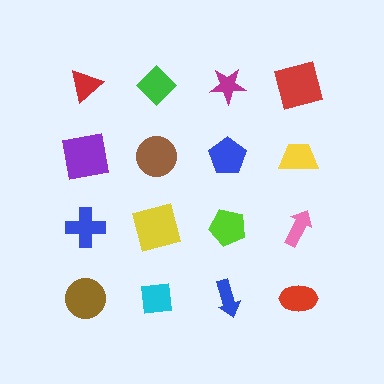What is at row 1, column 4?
A red square.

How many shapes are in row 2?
4 shapes.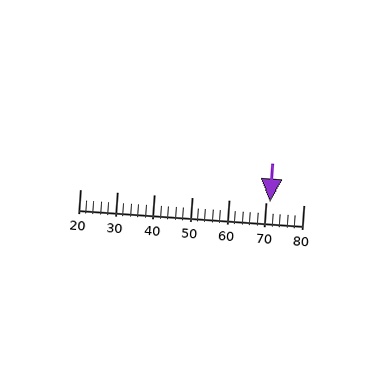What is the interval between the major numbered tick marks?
The major tick marks are spaced 10 units apart.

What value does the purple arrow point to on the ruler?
The purple arrow points to approximately 71.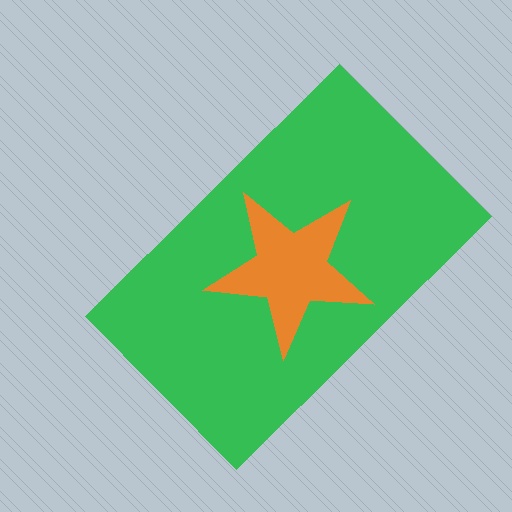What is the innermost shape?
The orange star.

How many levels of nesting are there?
2.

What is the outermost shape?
The green rectangle.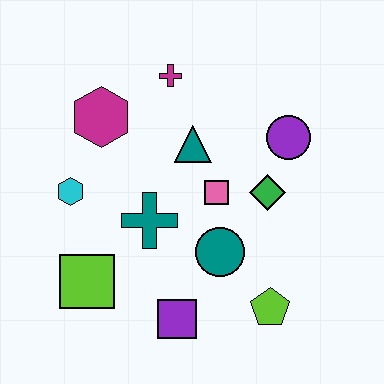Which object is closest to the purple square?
The teal circle is closest to the purple square.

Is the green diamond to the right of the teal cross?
Yes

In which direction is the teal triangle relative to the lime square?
The teal triangle is above the lime square.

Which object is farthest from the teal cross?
The purple circle is farthest from the teal cross.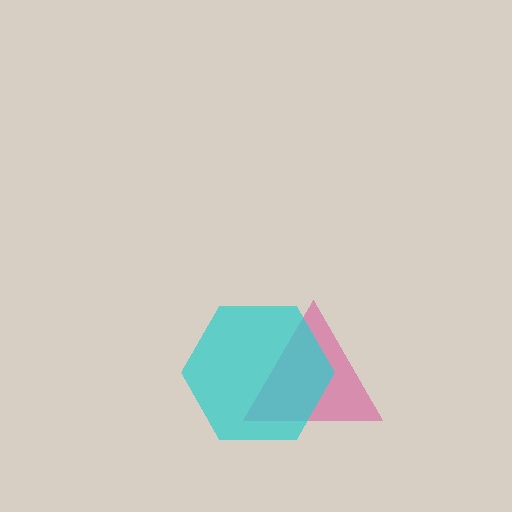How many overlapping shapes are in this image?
There are 2 overlapping shapes in the image.